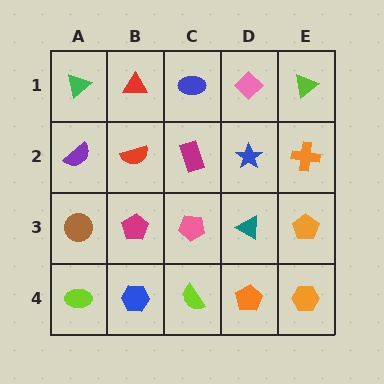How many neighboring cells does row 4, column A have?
2.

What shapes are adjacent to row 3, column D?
A blue star (row 2, column D), an orange pentagon (row 4, column D), a pink pentagon (row 3, column C), an orange pentagon (row 3, column E).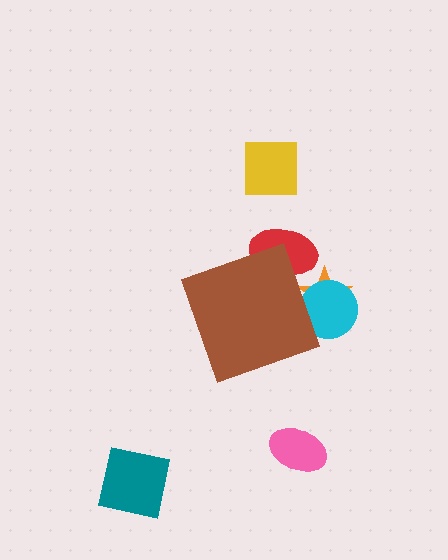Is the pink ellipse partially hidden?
No, the pink ellipse is fully visible.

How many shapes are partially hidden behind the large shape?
3 shapes are partially hidden.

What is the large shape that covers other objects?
A brown diamond.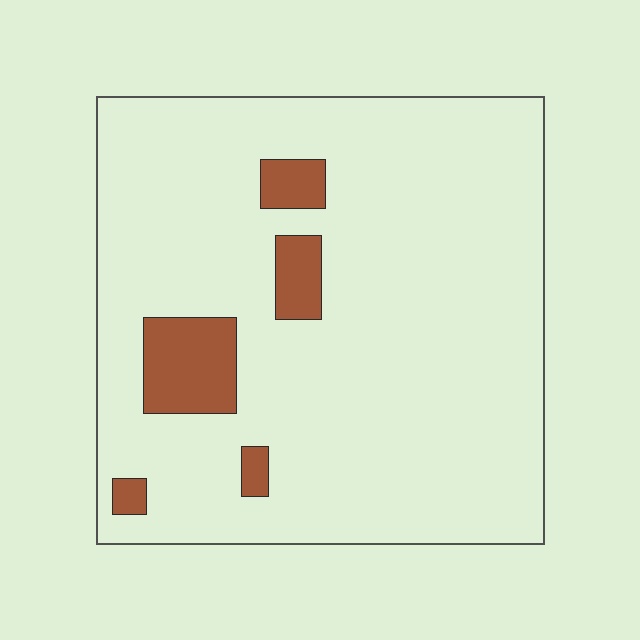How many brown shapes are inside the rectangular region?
5.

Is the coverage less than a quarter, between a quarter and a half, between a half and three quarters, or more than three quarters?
Less than a quarter.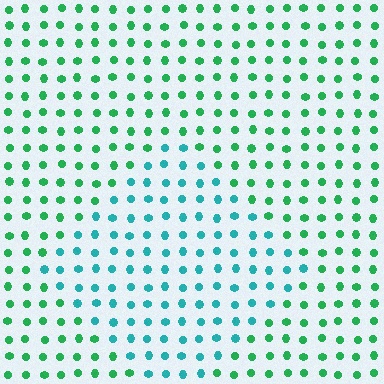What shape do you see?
I see a diamond.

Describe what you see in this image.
The image is filled with small green elements in a uniform arrangement. A diamond-shaped region is visible where the elements are tinted to a slightly different hue, forming a subtle color boundary.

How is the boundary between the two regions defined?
The boundary is defined purely by a slight shift in hue (about 39 degrees). Spacing, size, and orientation are identical on both sides.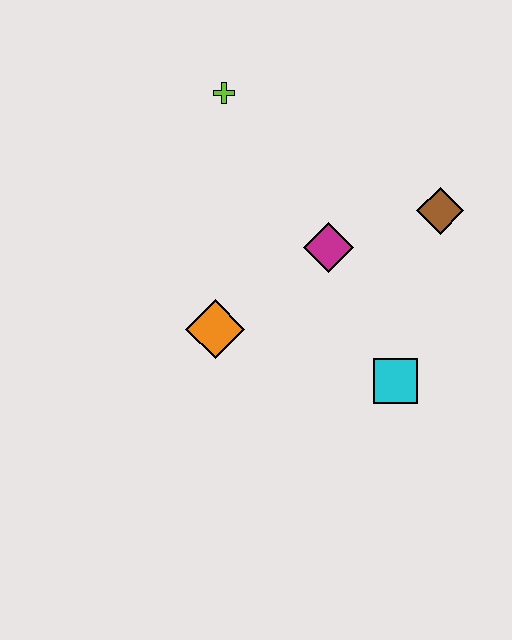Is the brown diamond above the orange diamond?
Yes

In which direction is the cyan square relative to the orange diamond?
The cyan square is to the right of the orange diamond.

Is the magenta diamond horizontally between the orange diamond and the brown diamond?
Yes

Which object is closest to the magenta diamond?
The brown diamond is closest to the magenta diamond.